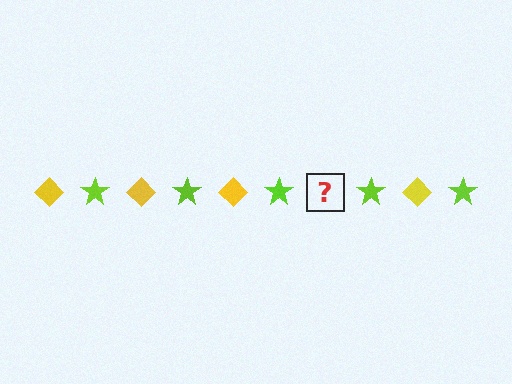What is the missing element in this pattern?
The missing element is a yellow diamond.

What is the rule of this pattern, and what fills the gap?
The rule is that the pattern alternates between yellow diamond and lime star. The gap should be filled with a yellow diamond.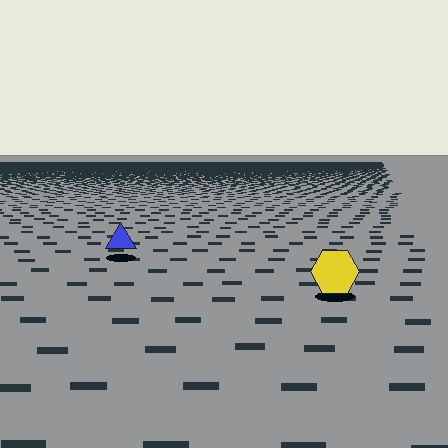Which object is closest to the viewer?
The yellow hexagon is closest. The texture marks near it are larger and more spread out.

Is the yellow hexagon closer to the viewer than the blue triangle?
Yes. The yellow hexagon is closer — you can tell from the texture gradient: the ground texture is coarser near it.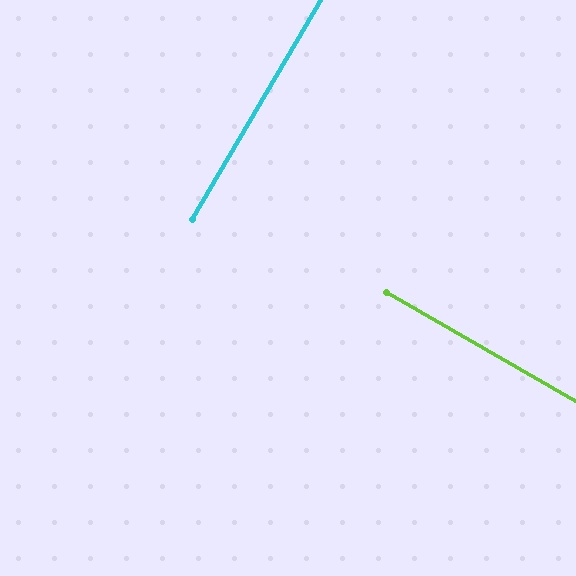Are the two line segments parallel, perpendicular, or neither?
Perpendicular — they meet at approximately 90°.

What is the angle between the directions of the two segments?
Approximately 90 degrees.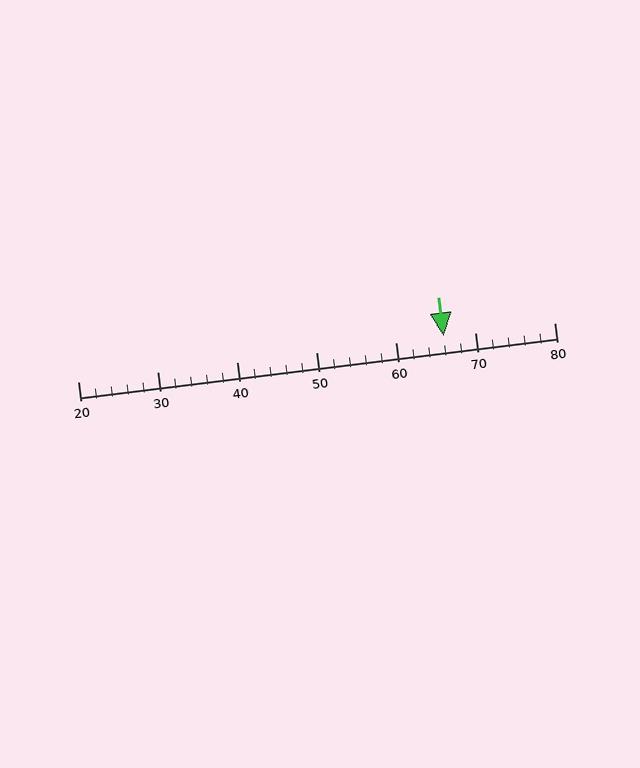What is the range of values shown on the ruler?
The ruler shows values from 20 to 80.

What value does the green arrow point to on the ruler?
The green arrow points to approximately 66.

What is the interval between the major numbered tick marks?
The major tick marks are spaced 10 units apart.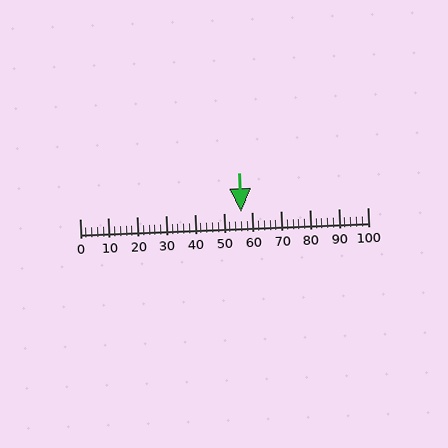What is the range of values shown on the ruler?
The ruler shows values from 0 to 100.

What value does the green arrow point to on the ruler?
The green arrow points to approximately 56.